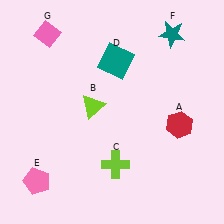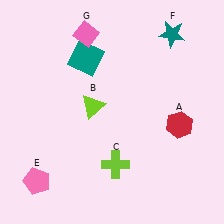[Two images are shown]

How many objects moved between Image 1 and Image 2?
2 objects moved between the two images.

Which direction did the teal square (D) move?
The teal square (D) moved left.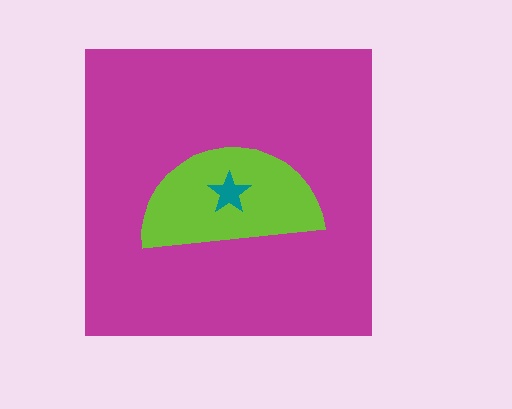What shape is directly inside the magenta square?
The lime semicircle.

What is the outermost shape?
The magenta square.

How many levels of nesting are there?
3.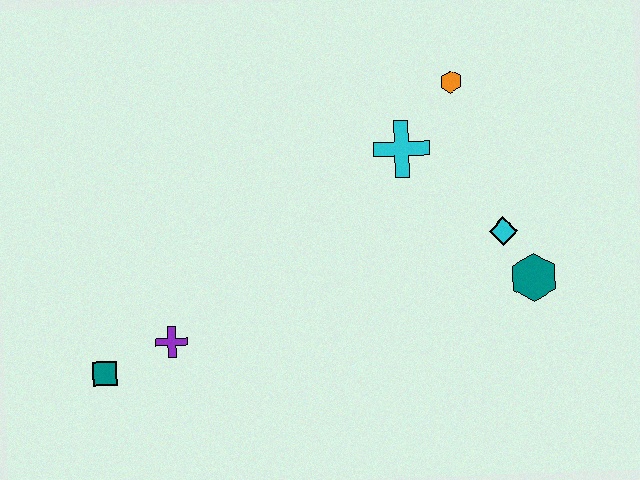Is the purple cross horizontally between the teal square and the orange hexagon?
Yes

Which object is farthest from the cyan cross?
The teal square is farthest from the cyan cross.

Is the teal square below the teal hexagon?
Yes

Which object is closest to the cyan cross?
The orange hexagon is closest to the cyan cross.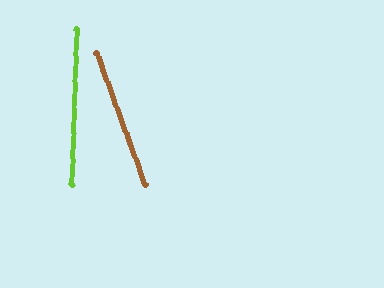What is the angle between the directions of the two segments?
Approximately 22 degrees.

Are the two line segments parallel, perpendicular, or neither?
Neither parallel nor perpendicular — they differ by about 22°.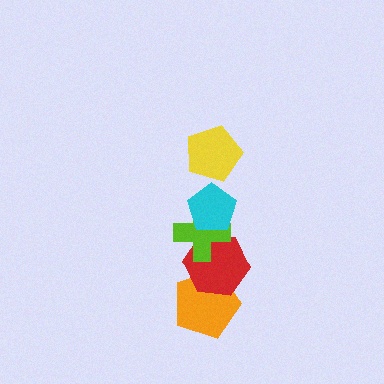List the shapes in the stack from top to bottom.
From top to bottom: the yellow pentagon, the cyan pentagon, the lime cross, the red hexagon, the orange pentagon.